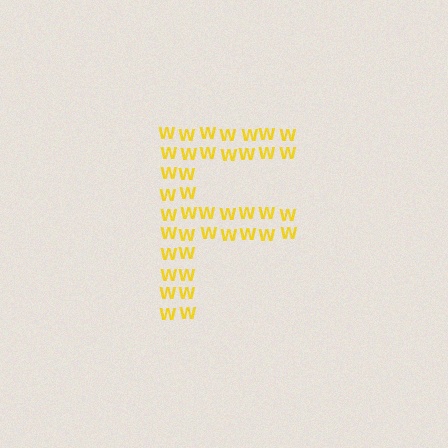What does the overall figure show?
The overall figure shows the letter F.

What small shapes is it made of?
It is made of small letter W's.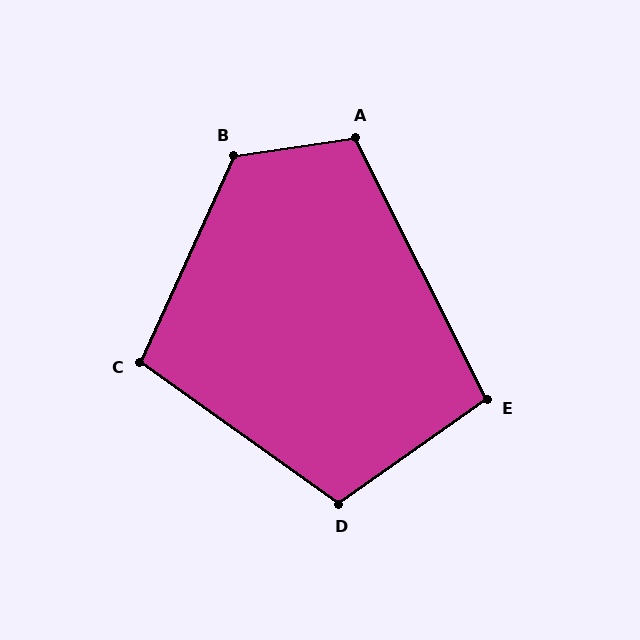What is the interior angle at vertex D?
Approximately 109 degrees (obtuse).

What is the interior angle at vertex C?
Approximately 101 degrees (obtuse).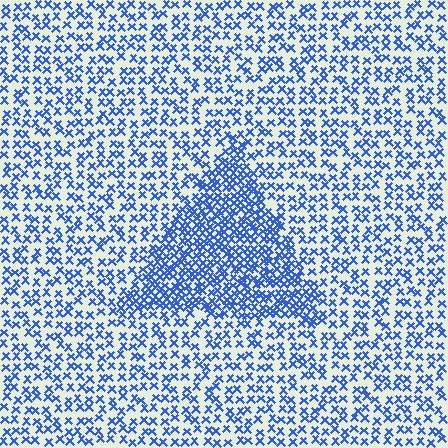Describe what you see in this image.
The image contains small blue elements arranged at two different densities. A triangle-shaped region is visible where the elements are more densely packed than the surrounding area.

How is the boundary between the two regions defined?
The boundary is defined by a change in element density (approximately 2.1x ratio). All elements are the same color, size, and shape.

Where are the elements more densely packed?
The elements are more densely packed inside the triangle boundary.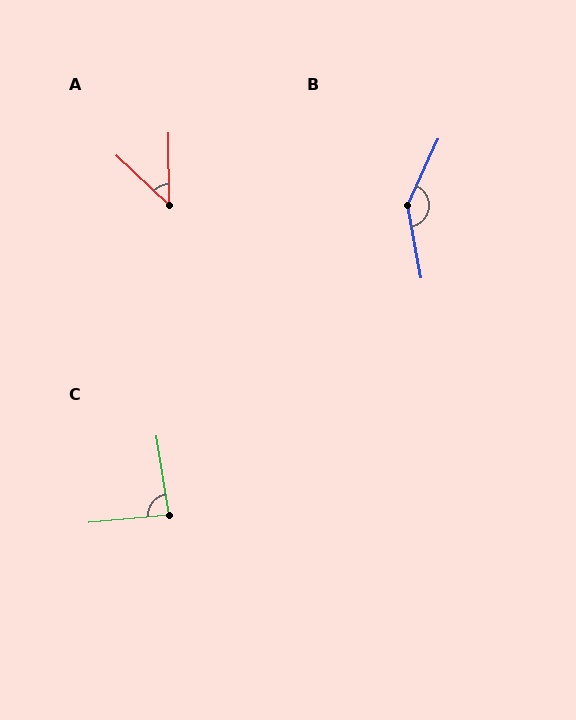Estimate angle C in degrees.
Approximately 86 degrees.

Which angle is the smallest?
A, at approximately 47 degrees.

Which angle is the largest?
B, at approximately 145 degrees.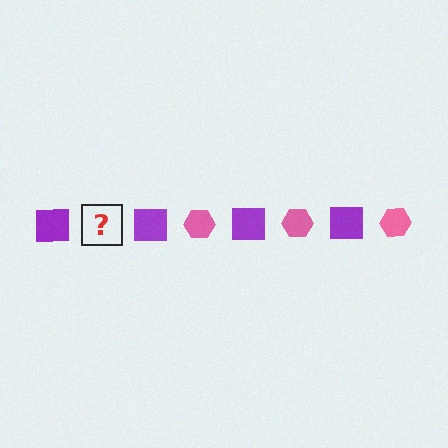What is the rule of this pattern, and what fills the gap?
The rule is that the pattern alternates between purple square and pink hexagon. The gap should be filled with a pink hexagon.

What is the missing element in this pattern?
The missing element is a pink hexagon.